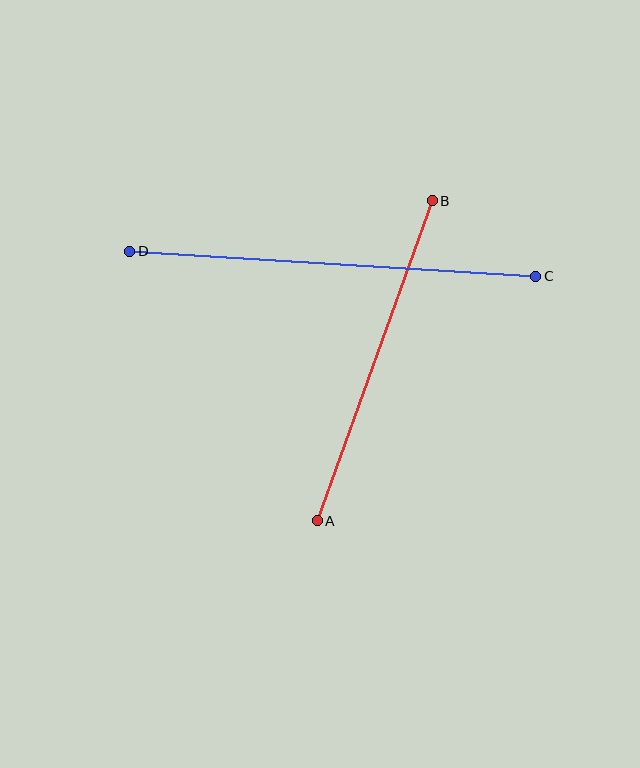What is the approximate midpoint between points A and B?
The midpoint is at approximately (375, 361) pixels.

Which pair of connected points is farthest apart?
Points C and D are farthest apart.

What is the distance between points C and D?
The distance is approximately 407 pixels.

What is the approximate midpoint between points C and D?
The midpoint is at approximately (333, 264) pixels.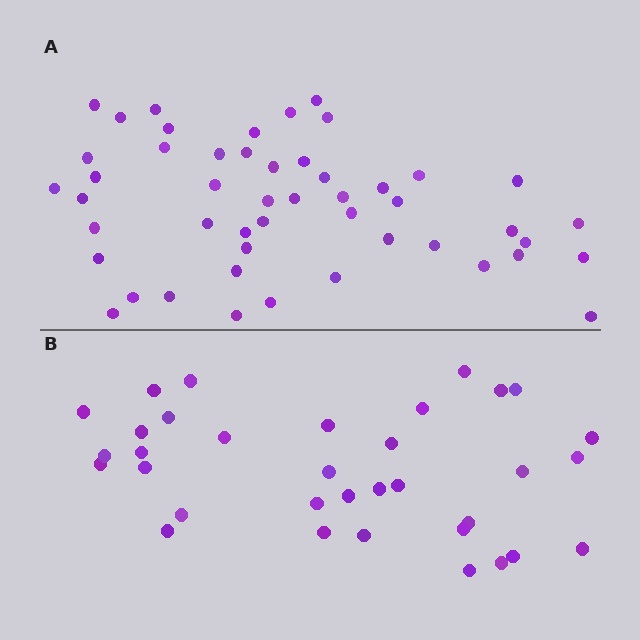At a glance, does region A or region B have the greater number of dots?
Region A (the top region) has more dots.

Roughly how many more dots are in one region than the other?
Region A has approximately 15 more dots than region B.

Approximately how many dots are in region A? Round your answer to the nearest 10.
About 50 dots. (The exact count is 49, which rounds to 50.)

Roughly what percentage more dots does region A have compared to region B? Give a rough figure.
About 45% more.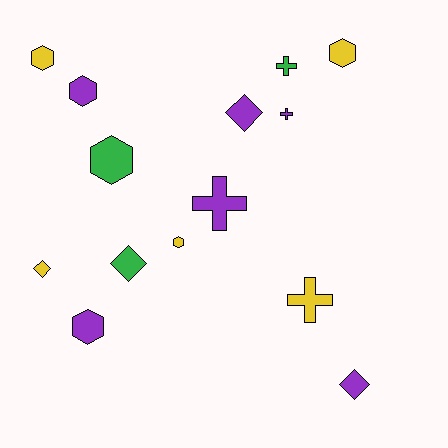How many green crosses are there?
There is 1 green cross.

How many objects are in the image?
There are 14 objects.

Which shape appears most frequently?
Hexagon, with 6 objects.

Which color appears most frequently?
Purple, with 6 objects.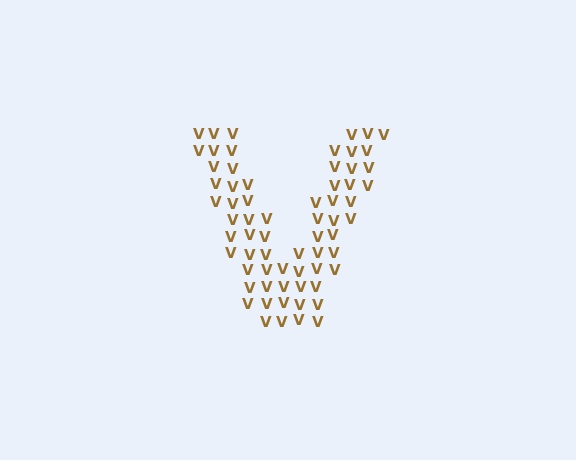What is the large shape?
The large shape is the letter V.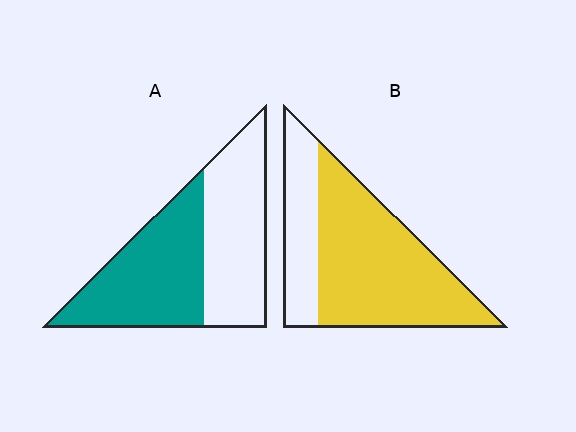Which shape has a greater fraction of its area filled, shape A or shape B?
Shape B.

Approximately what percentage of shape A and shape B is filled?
A is approximately 50% and B is approximately 70%.